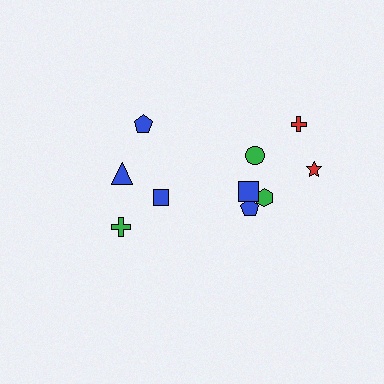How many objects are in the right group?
There are 6 objects.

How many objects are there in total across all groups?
There are 10 objects.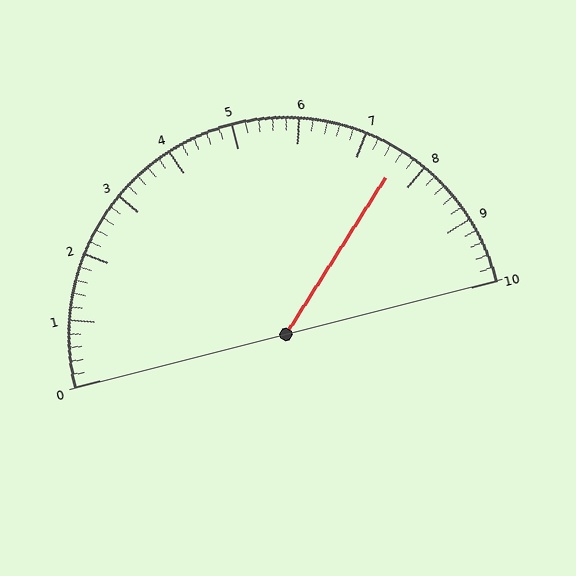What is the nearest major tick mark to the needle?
The nearest major tick mark is 8.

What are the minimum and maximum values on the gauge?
The gauge ranges from 0 to 10.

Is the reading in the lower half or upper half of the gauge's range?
The reading is in the upper half of the range (0 to 10).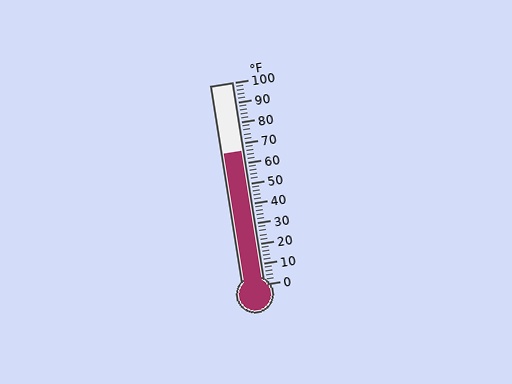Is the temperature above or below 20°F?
The temperature is above 20°F.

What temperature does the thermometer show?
The thermometer shows approximately 66°F.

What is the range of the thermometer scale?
The thermometer scale ranges from 0°F to 100°F.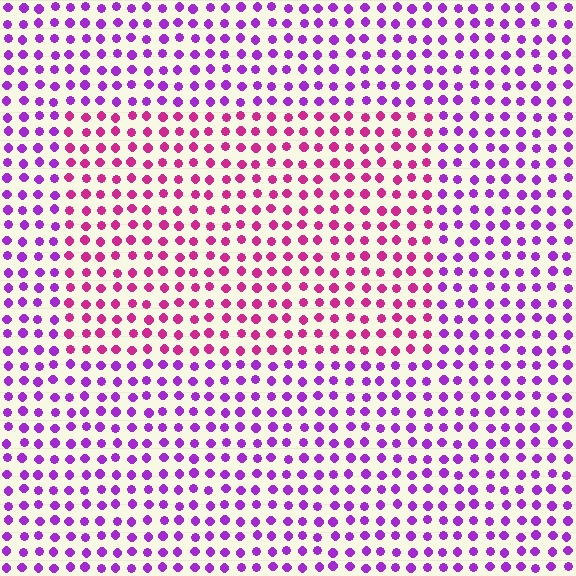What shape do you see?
I see a rectangle.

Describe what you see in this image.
The image is filled with small purple elements in a uniform arrangement. A rectangle-shaped region is visible where the elements are tinted to a slightly different hue, forming a subtle color boundary.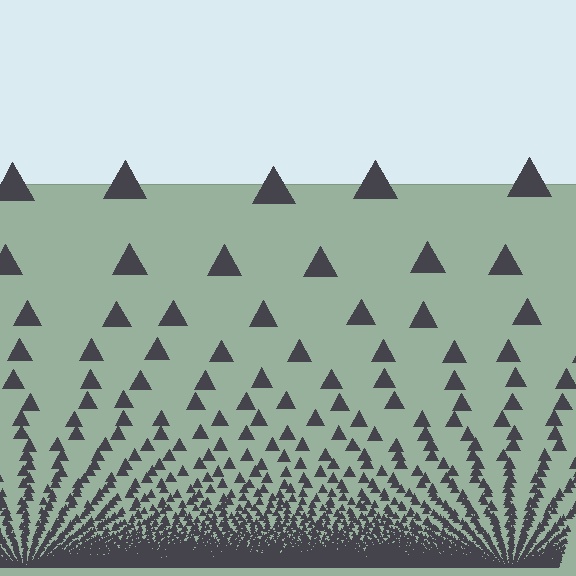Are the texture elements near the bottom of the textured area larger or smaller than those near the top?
Smaller. The gradient is inverted — elements near the bottom are smaller and denser.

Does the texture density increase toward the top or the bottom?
Density increases toward the bottom.